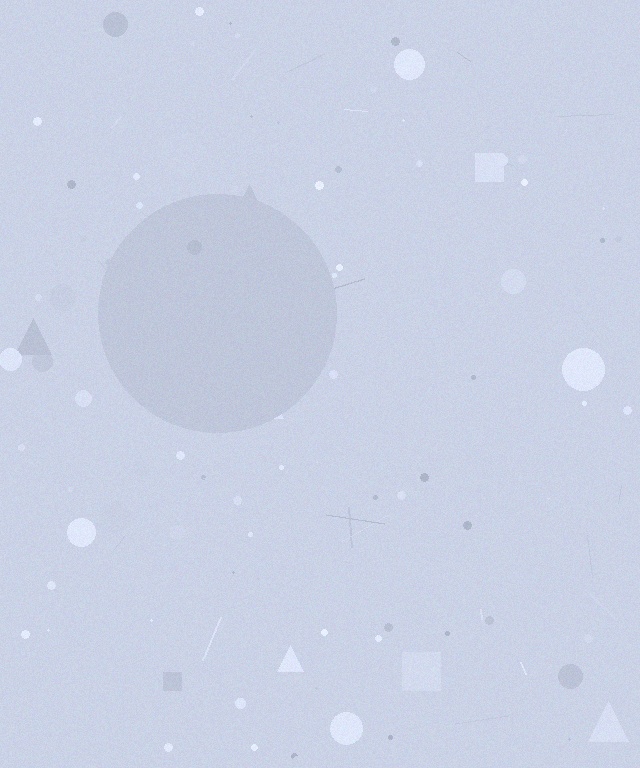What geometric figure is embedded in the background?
A circle is embedded in the background.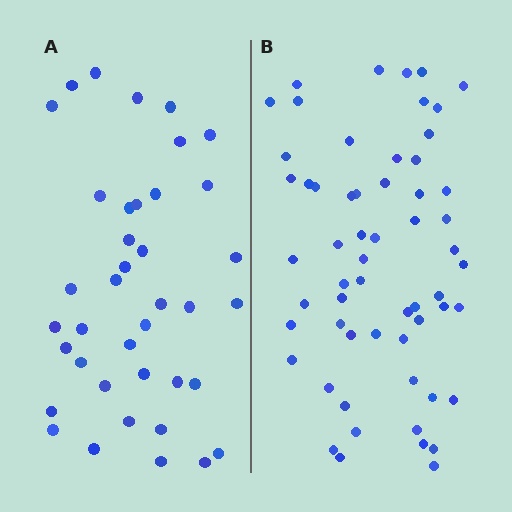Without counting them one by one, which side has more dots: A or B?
Region B (the right region) has more dots.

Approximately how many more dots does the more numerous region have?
Region B has approximately 20 more dots than region A.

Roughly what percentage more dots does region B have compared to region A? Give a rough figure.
About 50% more.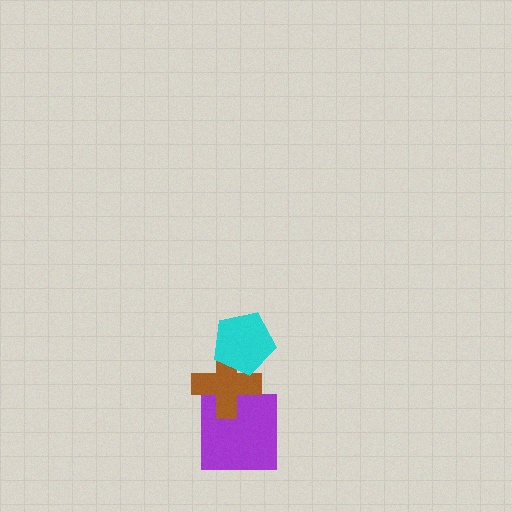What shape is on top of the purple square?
The brown cross is on top of the purple square.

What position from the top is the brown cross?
The brown cross is 2nd from the top.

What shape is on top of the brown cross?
The cyan pentagon is on top of the brown cross.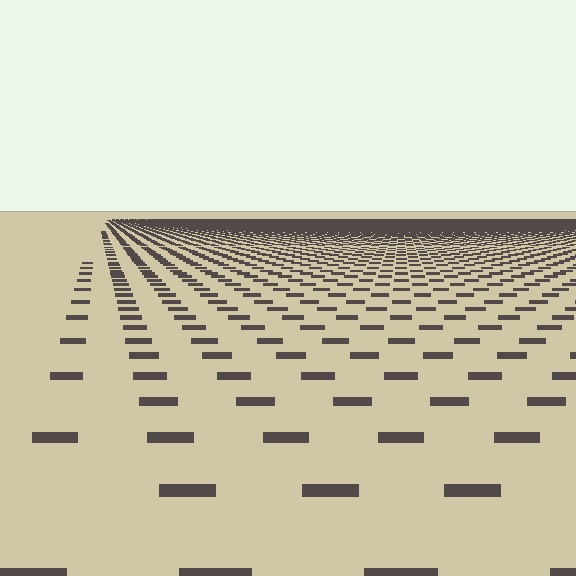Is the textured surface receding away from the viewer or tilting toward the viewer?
The surface is receding away from the viewer. Texture elements get smaller and denser toward the top.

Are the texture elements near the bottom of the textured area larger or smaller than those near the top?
Larger. Near the bottom, elements are closer to the viewer and appear at a bigger on-screen size.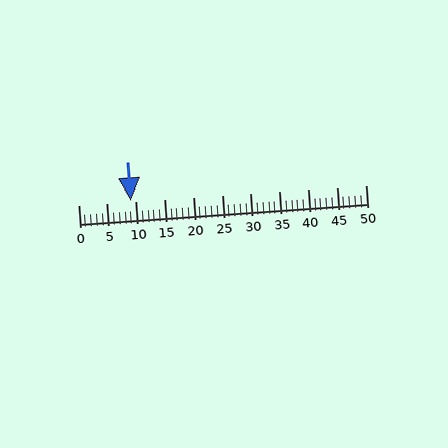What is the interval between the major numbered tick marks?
The major tick marks are spaced 5 units apart.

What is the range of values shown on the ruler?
The ruler shows values from 0 to 50.